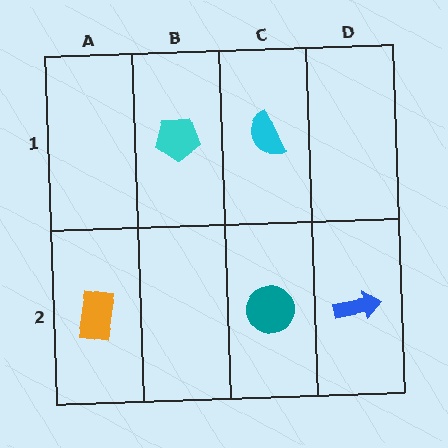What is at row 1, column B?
A cyan pentagon.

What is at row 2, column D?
A blue arrow.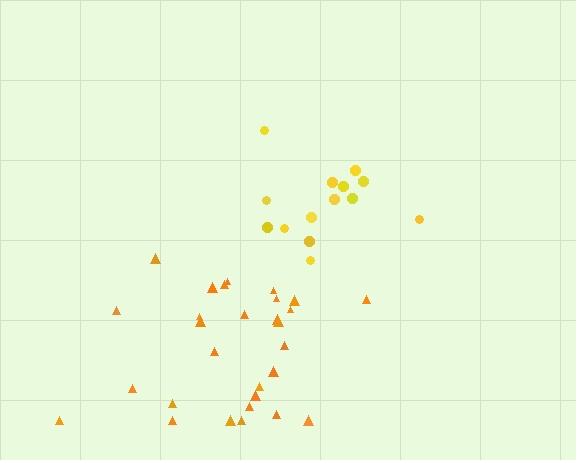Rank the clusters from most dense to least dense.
orange, yellow.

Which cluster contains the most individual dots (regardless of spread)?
Orange (30).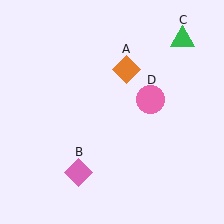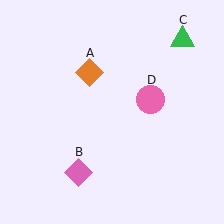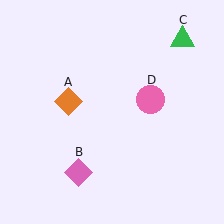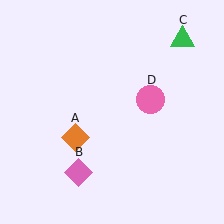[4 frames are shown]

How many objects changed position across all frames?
1 object changed position: orange diamond (object A).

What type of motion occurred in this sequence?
The orange diamond (object A) rotated counterclockwise around the center of the scene.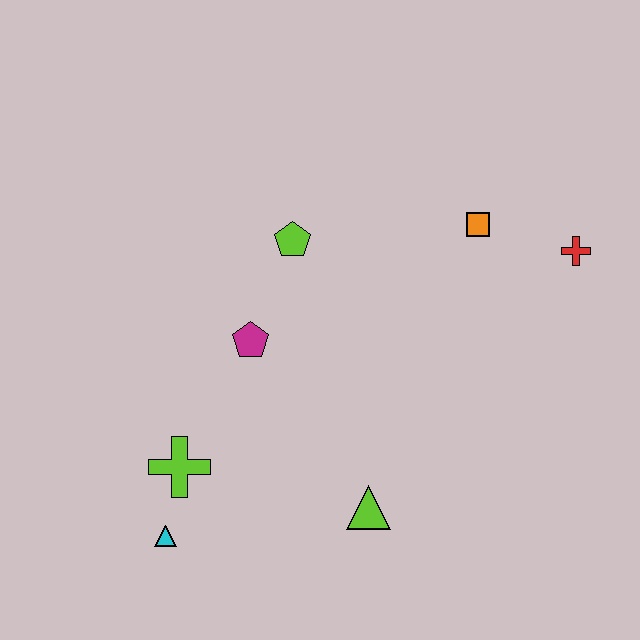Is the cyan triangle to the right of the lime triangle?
No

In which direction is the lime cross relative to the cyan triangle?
The lime cross is above the cyan triangle.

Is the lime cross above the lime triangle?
Yes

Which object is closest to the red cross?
The orange square is closest to the red cross.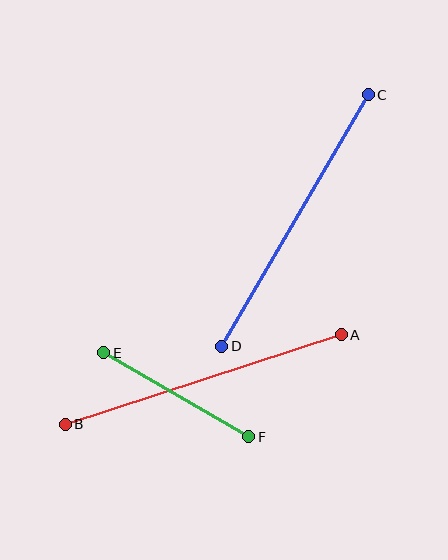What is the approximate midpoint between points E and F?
The midpoint is at approximately (176, 395) pixels.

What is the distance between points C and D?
The distance is approximately 291 pixels.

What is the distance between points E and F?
The distance is approximately 168 pixels.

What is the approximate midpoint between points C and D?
The midpoint is at approximately (295, 221) pixels.